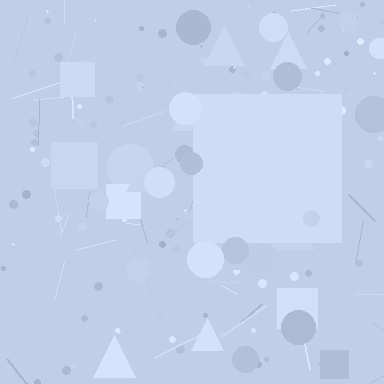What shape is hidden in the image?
A square is hidden in the image.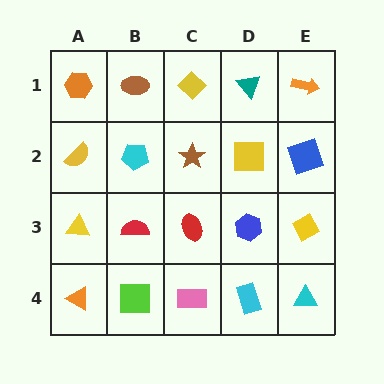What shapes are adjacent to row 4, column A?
A yellow triangle (row 3, column A), a lime square (row 4, column B).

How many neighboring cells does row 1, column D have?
3.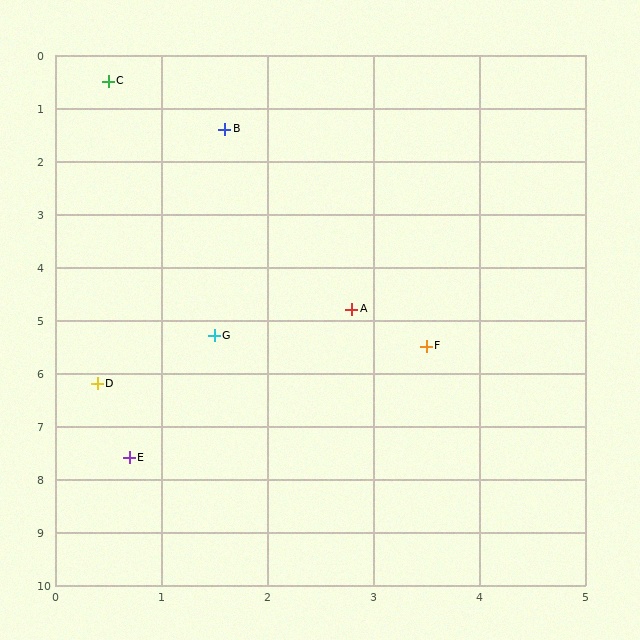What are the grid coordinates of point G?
Point G is at approximately (1.5, 5.3).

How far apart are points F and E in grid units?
Points F and E are about 3.5 grid units apart.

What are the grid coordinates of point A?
Point A is at approximately (2.8, 4.8).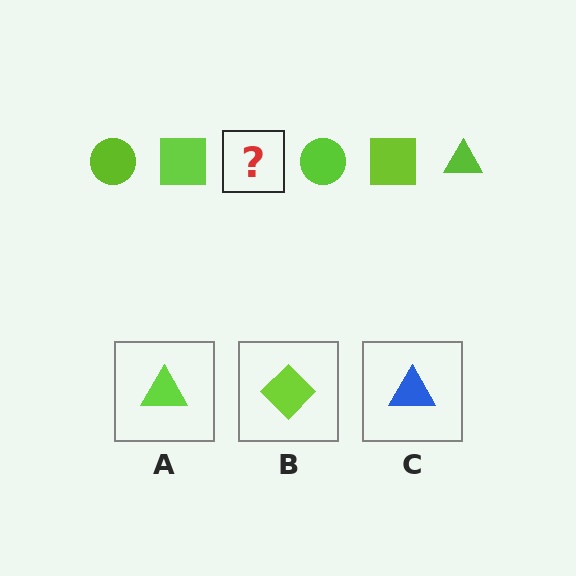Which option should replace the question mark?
Option A.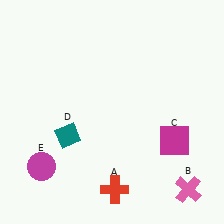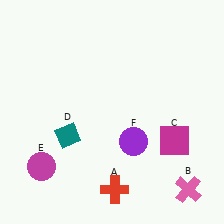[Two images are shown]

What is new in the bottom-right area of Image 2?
A purple circle (F) was added in the bottom-right area of Image 2.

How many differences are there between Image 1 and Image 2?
There is 1 difference between the two images.